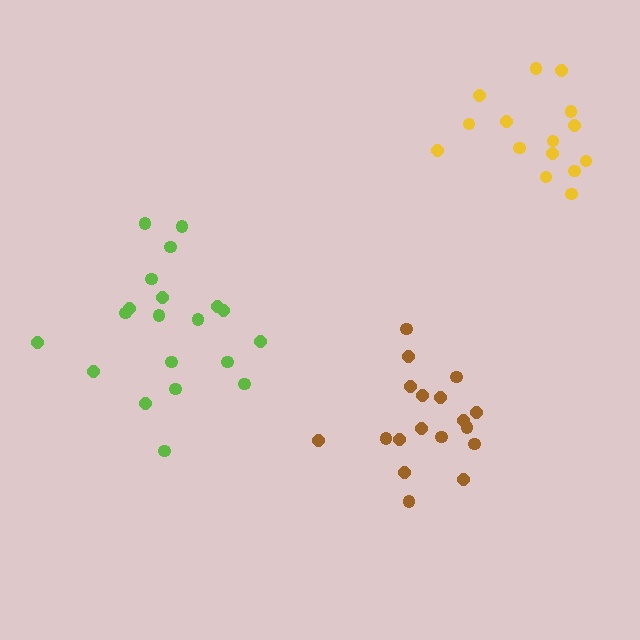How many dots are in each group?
Group 1: 20 dots, Group 2: 15 dots, Group 3: 18 dots (53 total).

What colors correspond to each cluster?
The clusters are colored: lime, yellow, brown.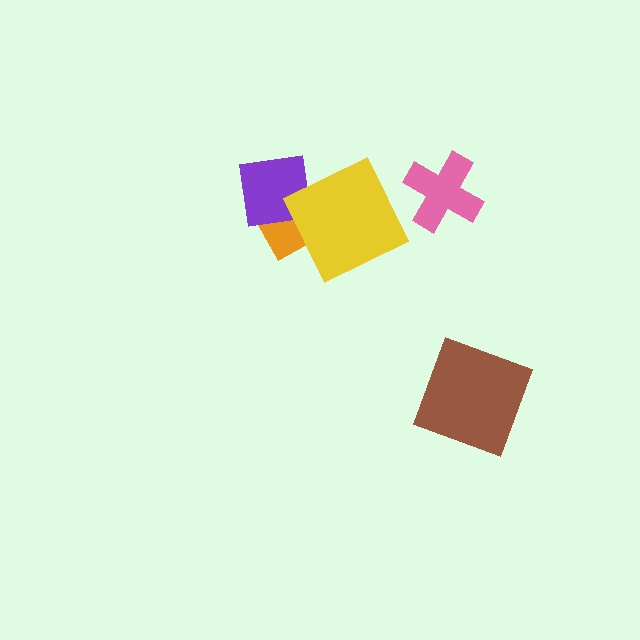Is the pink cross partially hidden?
No, no other shape covers it.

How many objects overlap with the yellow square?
1 object overlaps with the yellow square.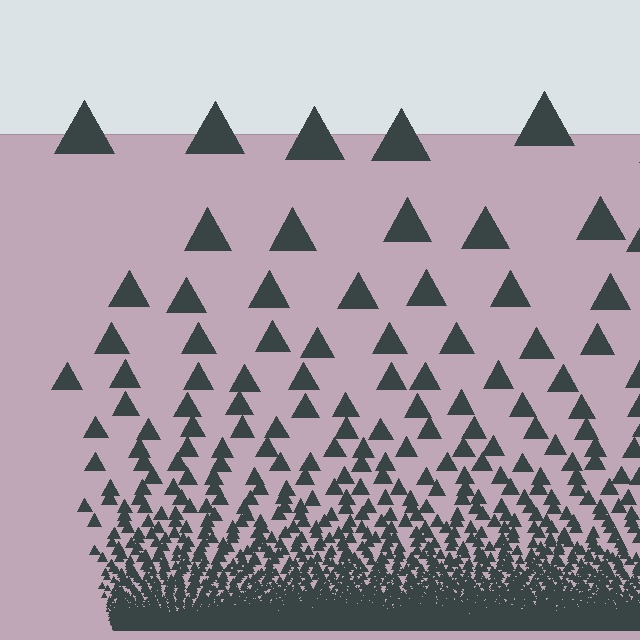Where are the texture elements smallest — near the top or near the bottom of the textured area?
Near the bottom.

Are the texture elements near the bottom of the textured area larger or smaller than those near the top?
Smaller. The gradient is inverted — elements near the bottom are smaller and denser.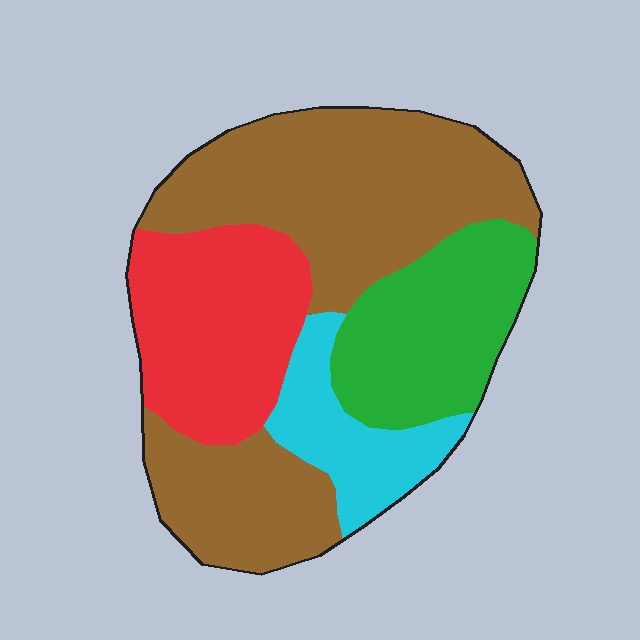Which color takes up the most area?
Brown, at roughly 45%.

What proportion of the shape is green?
Green covers 20% of the shape.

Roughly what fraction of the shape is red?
Red takes up about one fifth (1/5) of the shape.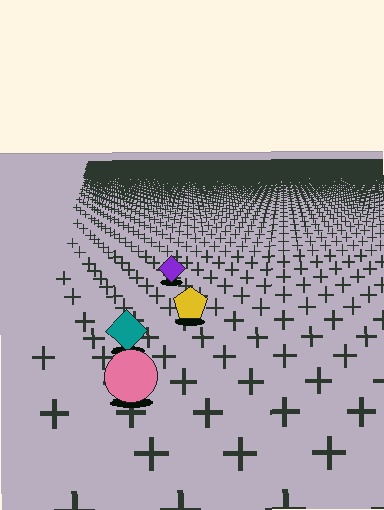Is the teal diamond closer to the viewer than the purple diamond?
Yes. The teal diamond is closer — you can tell from the texture gradient: the ground texture is coarser near it.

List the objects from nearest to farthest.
From nearest to farthest: the pink circle, the teal diamond, the yellow pentagon, the purple diamond.